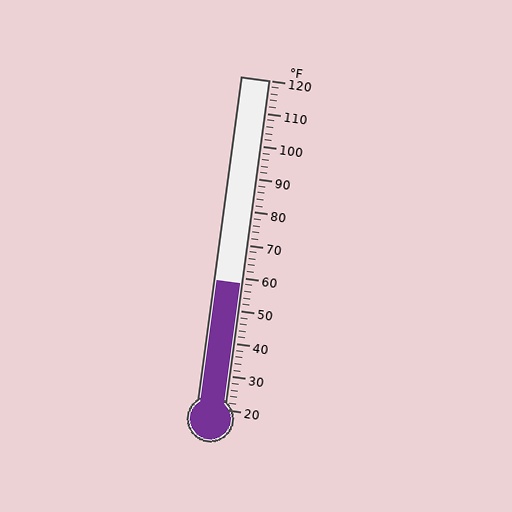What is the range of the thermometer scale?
The thermometer scale ranges from 20°F to 120°F.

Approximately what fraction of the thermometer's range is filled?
The thermometer is filled to approximately 40% of its range.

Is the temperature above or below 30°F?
The temperature is above 30°F.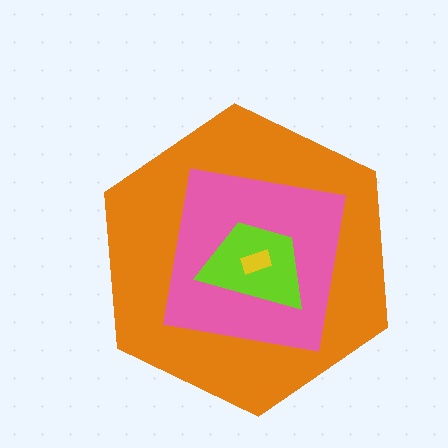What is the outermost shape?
The orange hexagon.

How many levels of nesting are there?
4.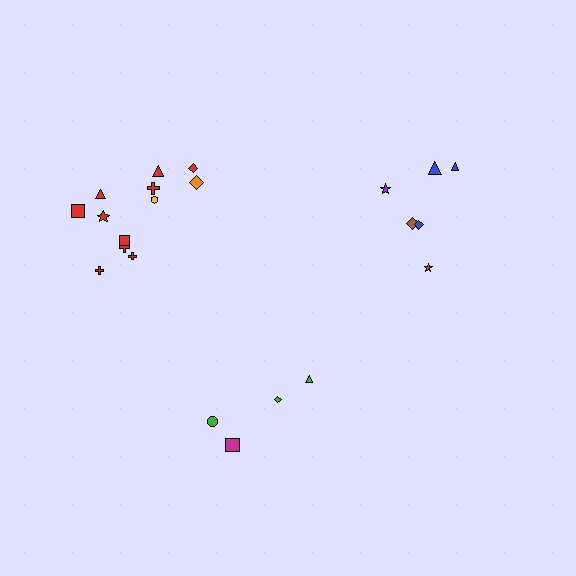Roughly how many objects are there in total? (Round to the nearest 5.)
Roughly 20 objects in total.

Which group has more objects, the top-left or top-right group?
The top-left group.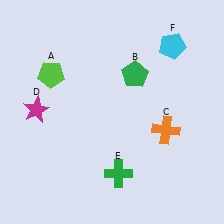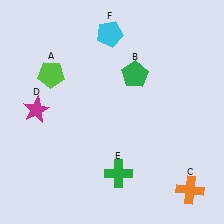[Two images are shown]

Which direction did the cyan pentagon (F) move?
The cyan pentagon (F) moved left.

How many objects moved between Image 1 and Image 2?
2 objects moved between the two images.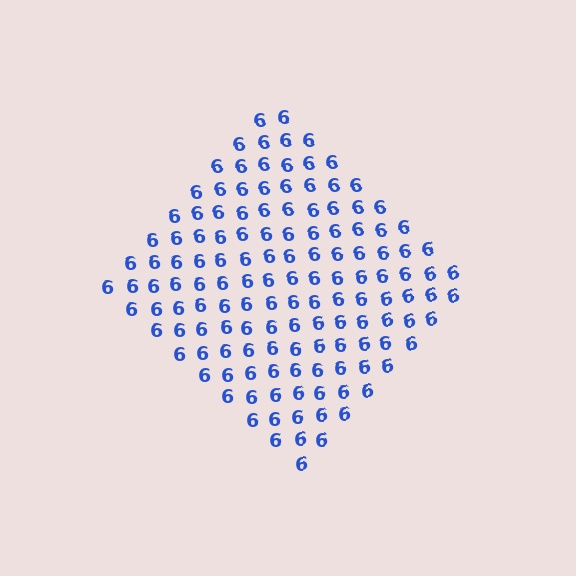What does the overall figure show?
The overall figure shows a diamond.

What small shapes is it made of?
It is made of small digit 6's.